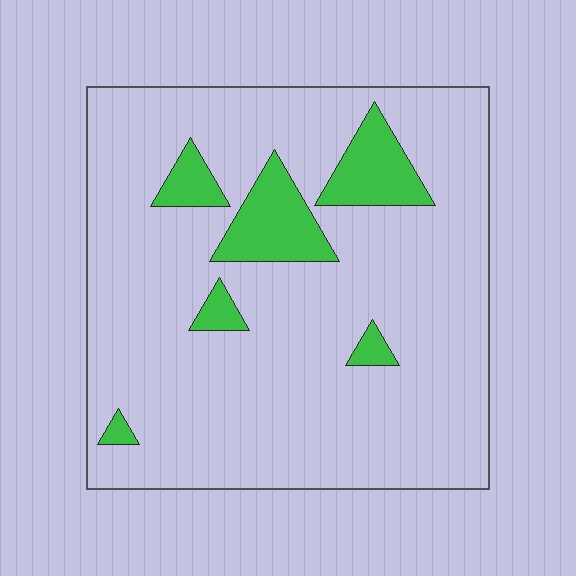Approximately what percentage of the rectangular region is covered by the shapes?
Approximately 15%.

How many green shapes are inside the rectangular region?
6.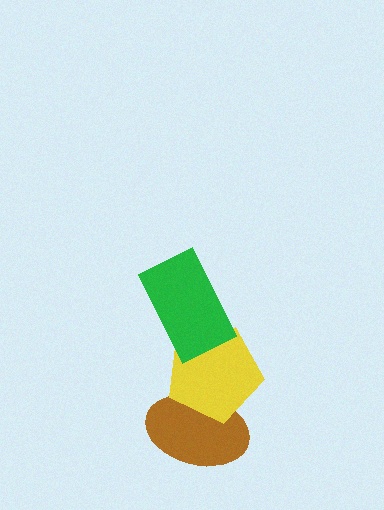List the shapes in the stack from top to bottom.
From top to bottom: the green rectangle, the yellow pentagon, the brown ellipse.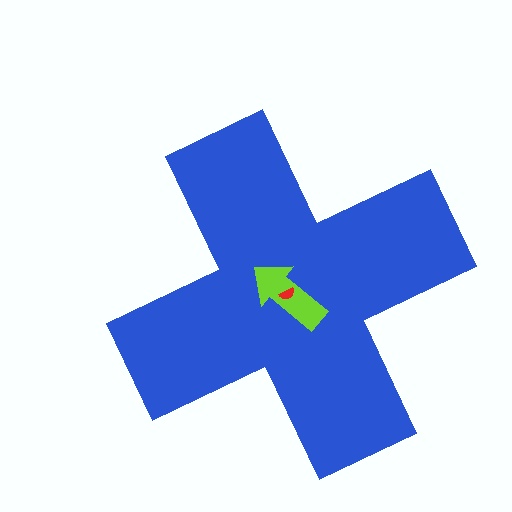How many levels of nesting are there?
3.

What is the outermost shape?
The blue cross.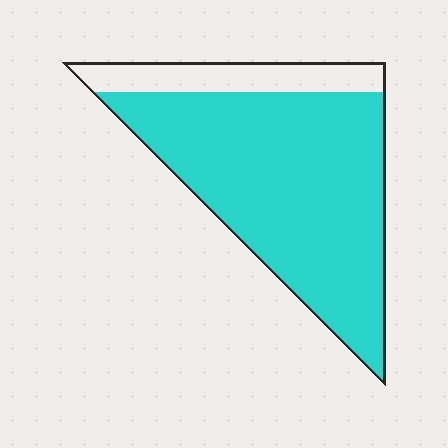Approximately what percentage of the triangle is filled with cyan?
Approximately 80%.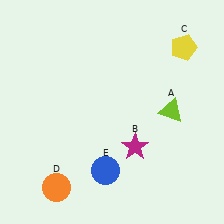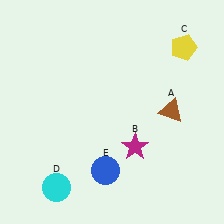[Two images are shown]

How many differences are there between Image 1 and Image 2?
There are 2 differences between the two images.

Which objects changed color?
A changed from lime to brown. D changed from orange to cyan.